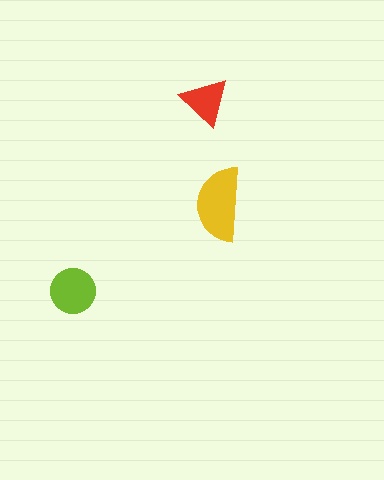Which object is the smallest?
The red triangle.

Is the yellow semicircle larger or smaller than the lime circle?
Larger.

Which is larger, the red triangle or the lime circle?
The lime circle.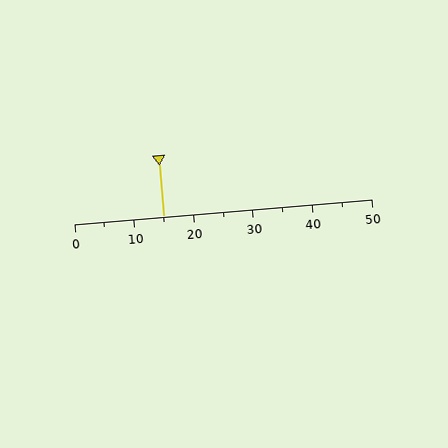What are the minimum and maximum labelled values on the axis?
The axis runs from 0 to 50.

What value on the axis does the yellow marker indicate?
The marker indicates approximately 15.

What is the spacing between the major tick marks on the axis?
The major ticks are spaced 10 apart.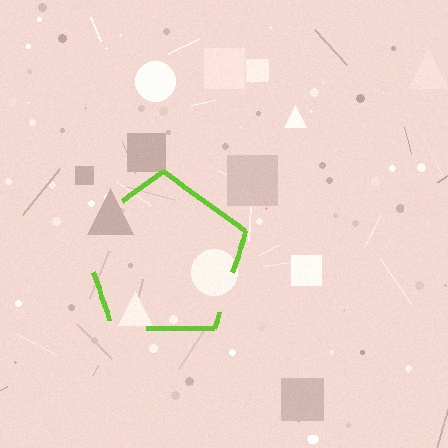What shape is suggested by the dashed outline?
The dashed outline suggests a pentagon.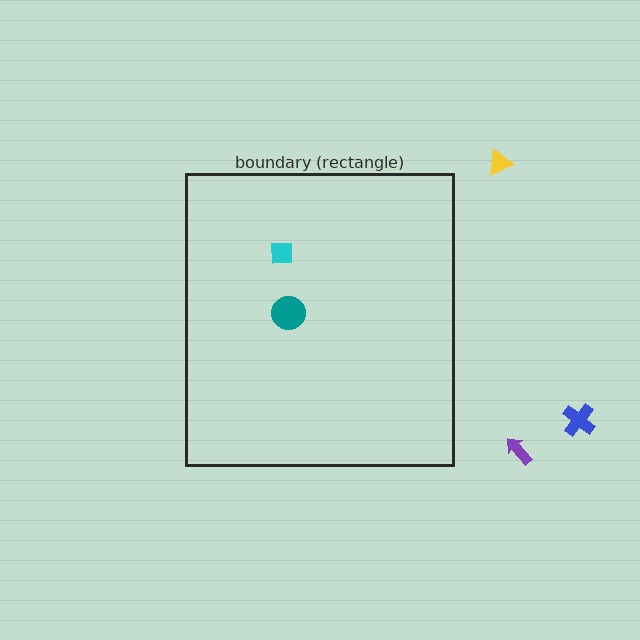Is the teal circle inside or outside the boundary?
Inside.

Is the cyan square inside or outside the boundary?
Inside.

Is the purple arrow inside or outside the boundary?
Outside.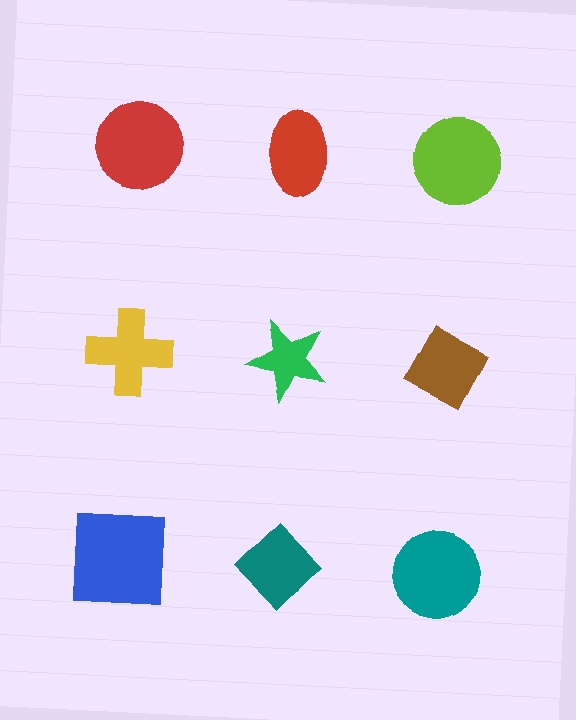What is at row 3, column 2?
A teal diamond.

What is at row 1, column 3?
A lime circle.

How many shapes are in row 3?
3 shapes.